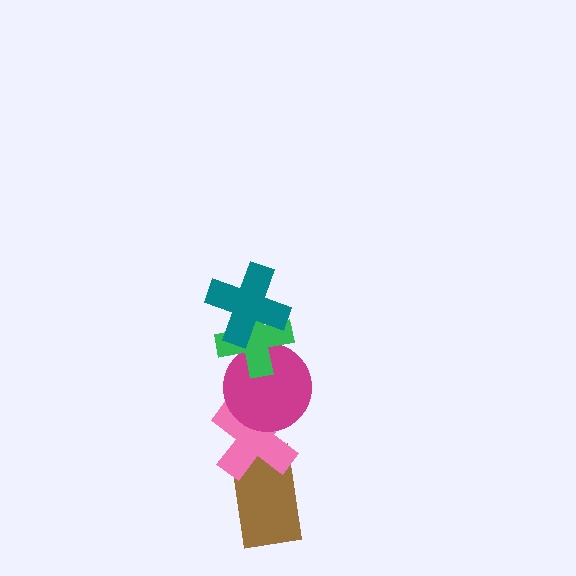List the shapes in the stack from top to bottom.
From top to bottom: the teal cross, the green cross, the magenta circle, the pink cross, the brown rectangle.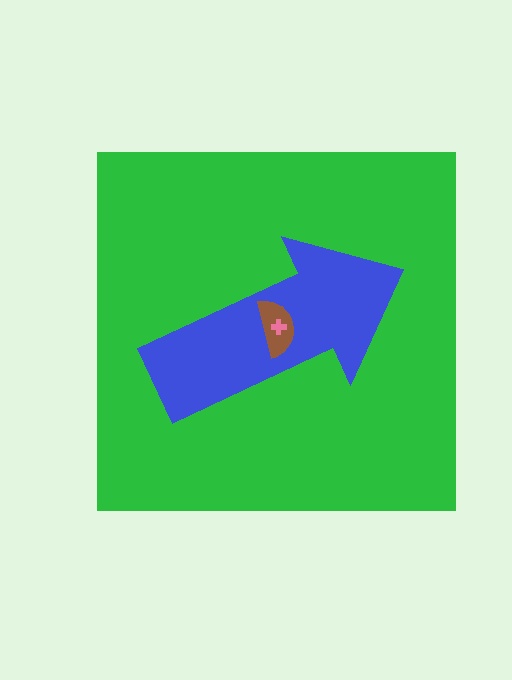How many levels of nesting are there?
4.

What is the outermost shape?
The green square.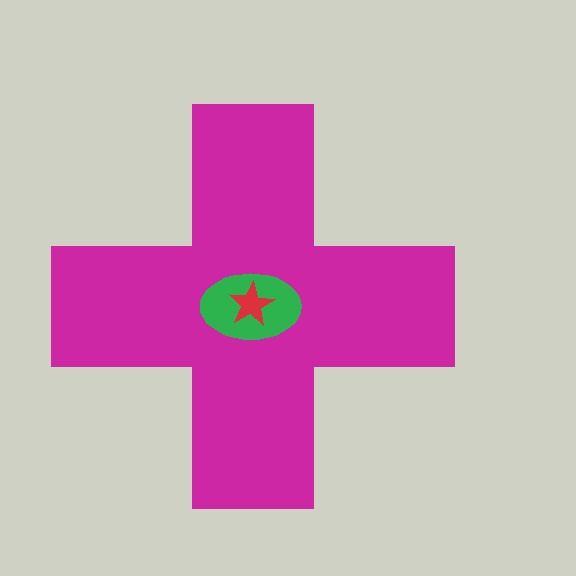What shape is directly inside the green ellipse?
The red star.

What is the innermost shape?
The red star.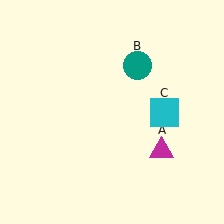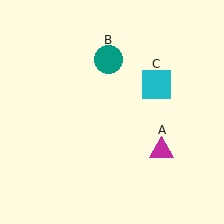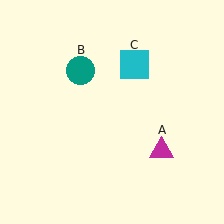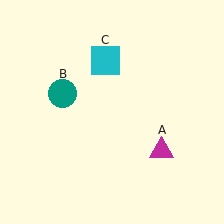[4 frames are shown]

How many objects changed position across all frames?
2 objects changed position: teal circle (object B), cyan square (object C).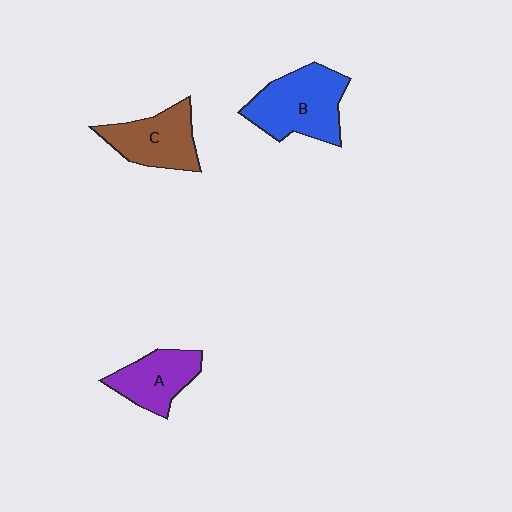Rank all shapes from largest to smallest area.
From largest to smallest: B (blue), C (brown), A (purple).